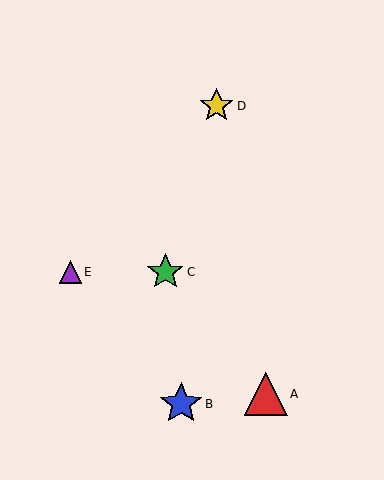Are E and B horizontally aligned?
No, E is at y≈272 and B is at y≈404.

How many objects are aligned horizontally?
2 objects (C, E) are aligned horizontally.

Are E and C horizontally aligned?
Yes, both are at y≈272.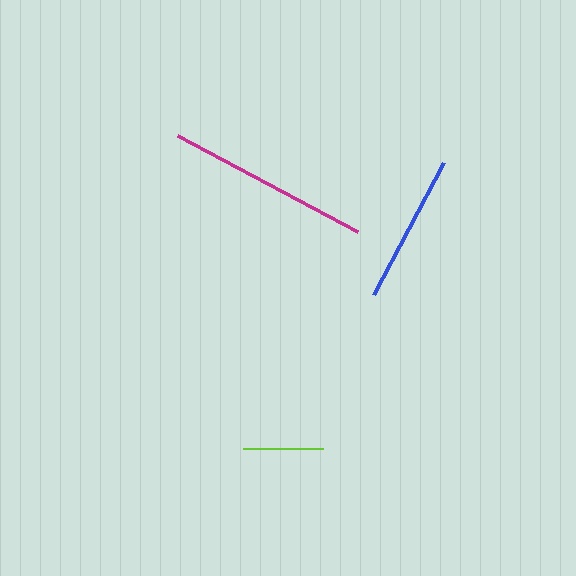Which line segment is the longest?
The magenta line is the longest at approximately 204 pixels.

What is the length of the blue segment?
The blue segment is approximately 149 pixels long.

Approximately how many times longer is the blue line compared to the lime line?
The blue line is approximately 1.9 times the length of the lime line.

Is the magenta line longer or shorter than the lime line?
The magenta line is longer than the lime line.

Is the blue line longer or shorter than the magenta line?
The magenta line is longer than the blue line.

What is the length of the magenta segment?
The magenta segment is approximately 204 pixels long.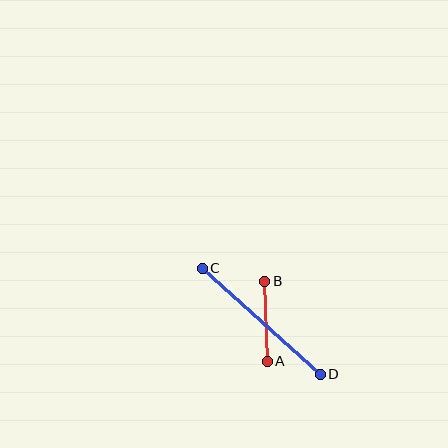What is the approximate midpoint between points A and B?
The midpoint is at approximately (266, 321) pixels.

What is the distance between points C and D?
The distance is approximately 158 pixels.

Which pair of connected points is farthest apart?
Points C and D are farthest apart.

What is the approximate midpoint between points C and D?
The midpoint is at approximately (261, 321) pixels.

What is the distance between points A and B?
The distance is approximately 80 pixels.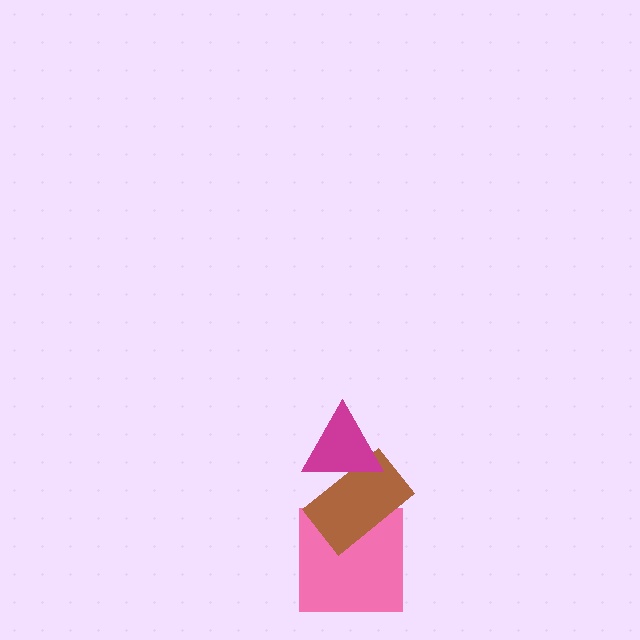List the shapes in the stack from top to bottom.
From top to bottom: the magenta triangle, the brown rectangle, the pink square.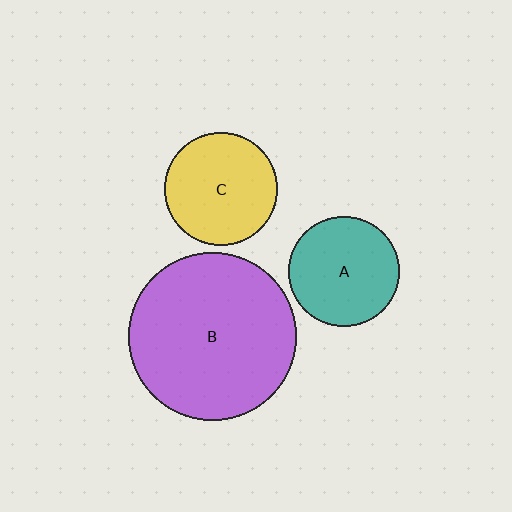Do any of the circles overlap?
No, none of the circles overlap.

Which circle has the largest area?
Circle B (purple).